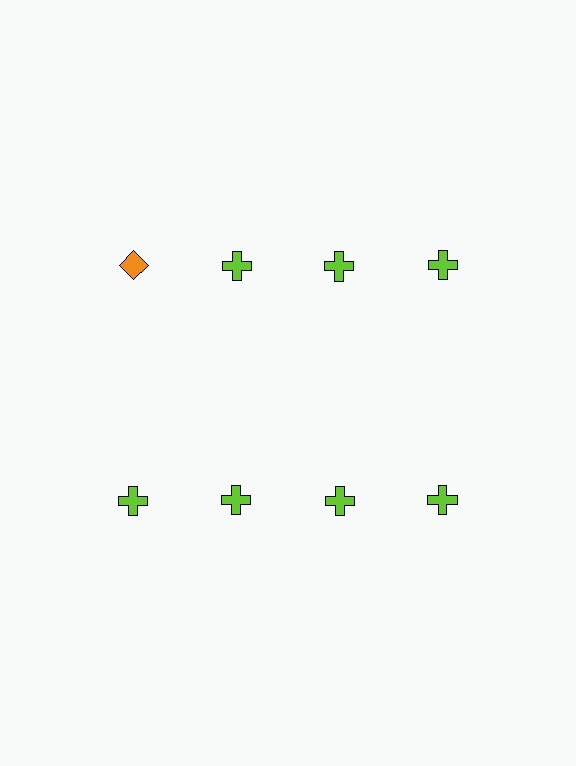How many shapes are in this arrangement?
There are 8 shapes arranged in a grid pattern.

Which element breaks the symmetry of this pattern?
The orange diamond in the top row, leftmost column breaks the symmetry. All other shapes are lime crosses.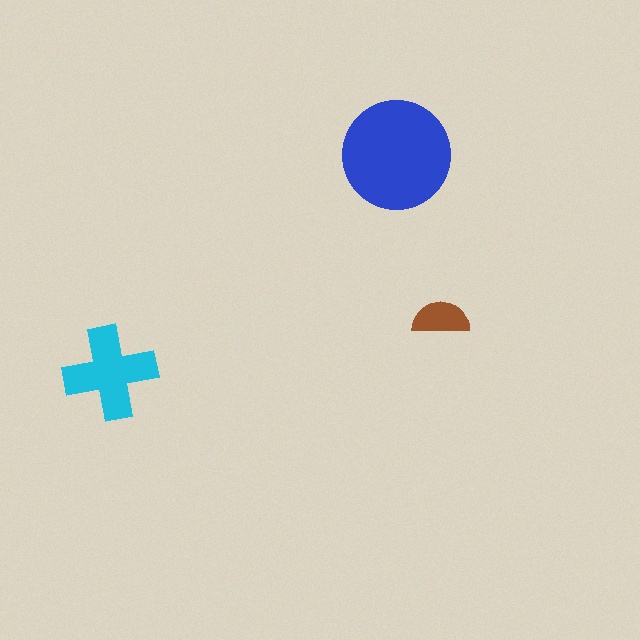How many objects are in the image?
There are 3 objects in the image.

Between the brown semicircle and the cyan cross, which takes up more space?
The cyan cross.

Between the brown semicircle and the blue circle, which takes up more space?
The blue circle.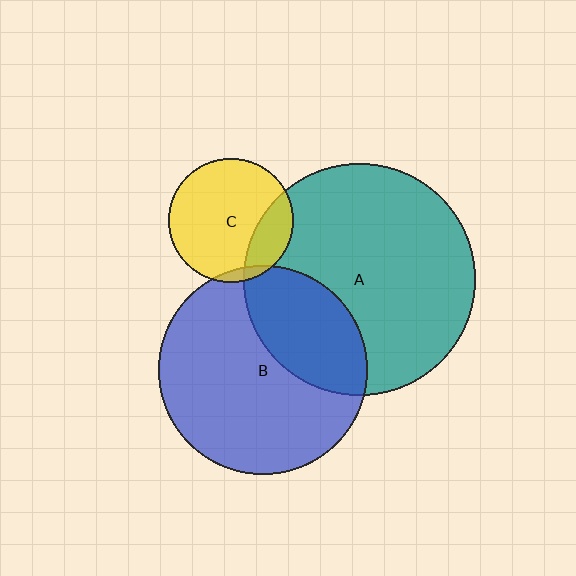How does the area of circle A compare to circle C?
Approximately 3.5 times.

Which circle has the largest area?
Circle A (teal).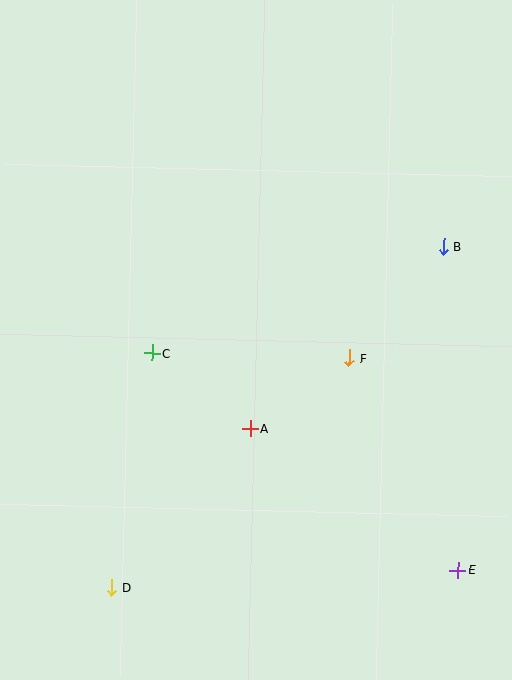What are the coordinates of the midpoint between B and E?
The midpoint between B and E is at (451, 408).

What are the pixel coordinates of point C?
Point C is at (152, 353).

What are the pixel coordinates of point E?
Point E is at (458, 570).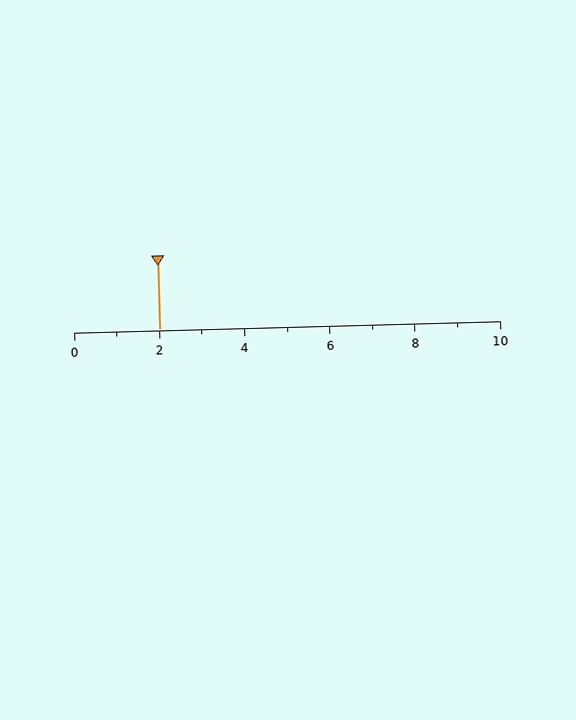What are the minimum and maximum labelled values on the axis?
The axis runs from 0 to 10.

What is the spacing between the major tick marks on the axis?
The major ticks are spaced 2 apart.